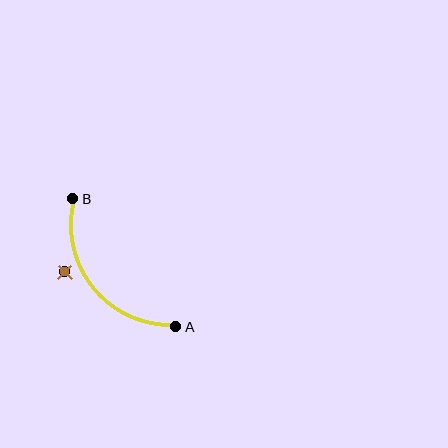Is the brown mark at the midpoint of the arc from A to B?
No — the brown mark does not lie on the arc at all. It sits slightly outside the curve.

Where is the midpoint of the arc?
The arc midpoint is the point on the curve farthest from the straight line joining A and B. It sits below and to the left of that line.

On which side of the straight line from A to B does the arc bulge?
The arc bulges below and to the left of the straight line connecting A and B.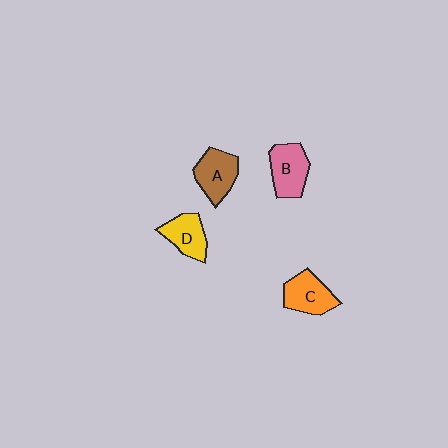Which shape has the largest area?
Shape B (pink).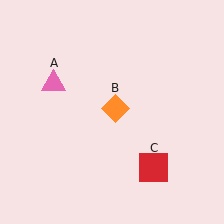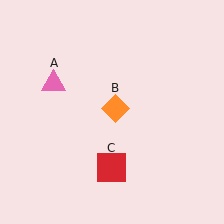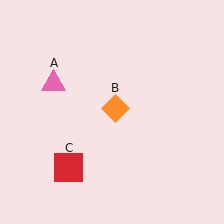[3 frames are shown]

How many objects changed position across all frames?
1 object changed position: red square (object C).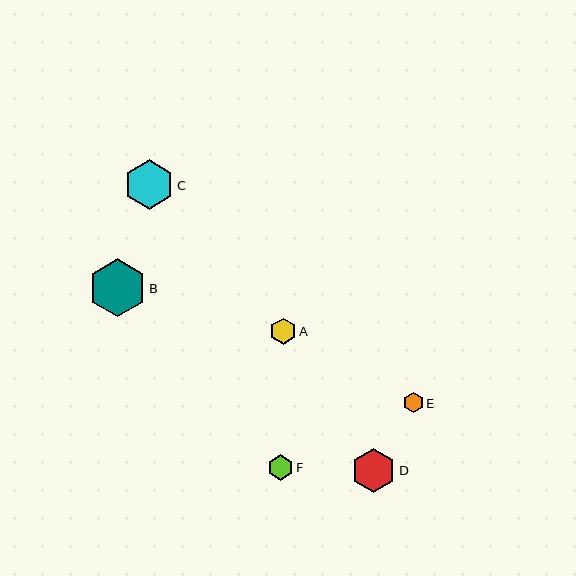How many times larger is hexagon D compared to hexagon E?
Hexagon D is approximately 2.2 times the size of hexagon E.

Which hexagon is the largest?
Hexagon B is the largest with a size of approximately 58 pixels.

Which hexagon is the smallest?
Hexagon E is the smallest with a size of approximately 20 pixels.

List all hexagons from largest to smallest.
From largest to smallest: B, C, D, A, F, E.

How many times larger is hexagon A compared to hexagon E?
Hexagon A is approximately 1.3 times the size of hexagon E.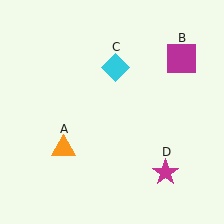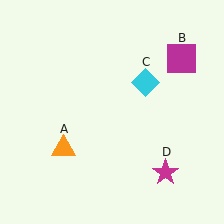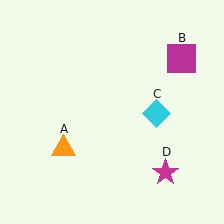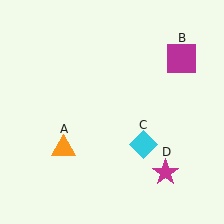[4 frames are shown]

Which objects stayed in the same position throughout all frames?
Orange triangle (object A) and magenta square (object B) and magenta star (object D) remained stationary.